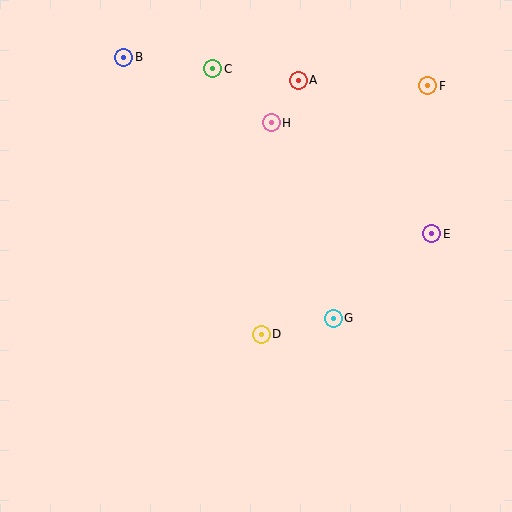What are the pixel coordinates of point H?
Point H is at (271, 123).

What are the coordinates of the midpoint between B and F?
The midpoint between B and F is at (276, 71).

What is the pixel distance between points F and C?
The distance between F and C is 216 pixels.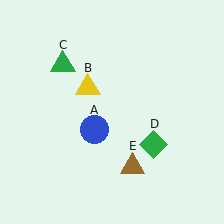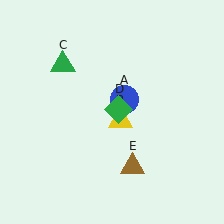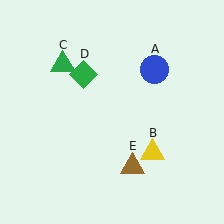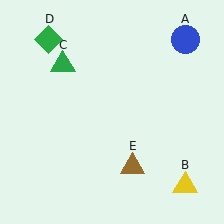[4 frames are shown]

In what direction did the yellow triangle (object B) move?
The yellow triangle (object B) moved down and to the right.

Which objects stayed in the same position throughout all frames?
Green triangle (object C) and brown triangle (object E) remained stationary.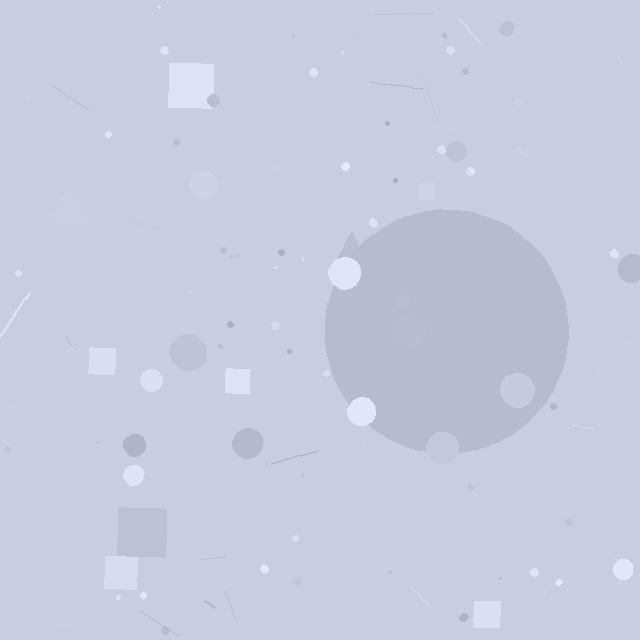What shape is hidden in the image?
A circle is hidden in the image.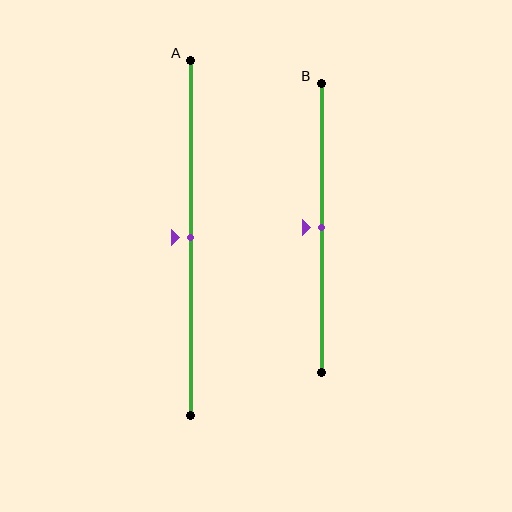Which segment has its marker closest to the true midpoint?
Segment A has its marker closest to the true midpoint.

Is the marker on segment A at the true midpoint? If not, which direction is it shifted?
Yes, the marker on segment A is at the true midpoint.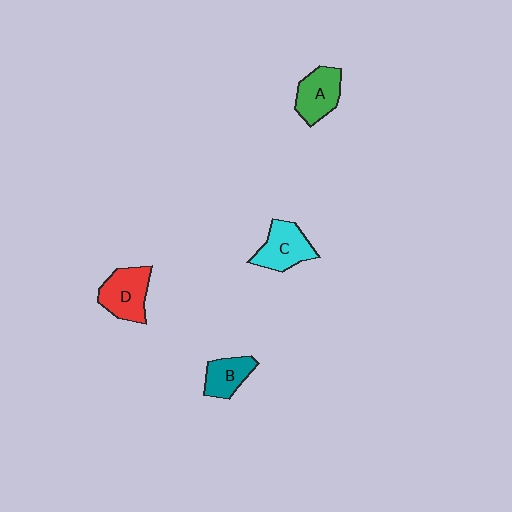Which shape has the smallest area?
Shape B (teal).